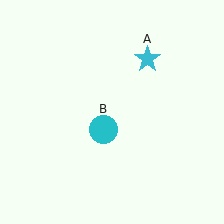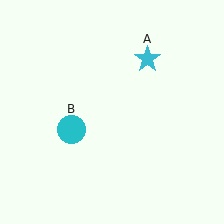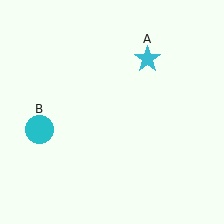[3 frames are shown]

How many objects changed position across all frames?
1 object changed position: cyan circle (object B).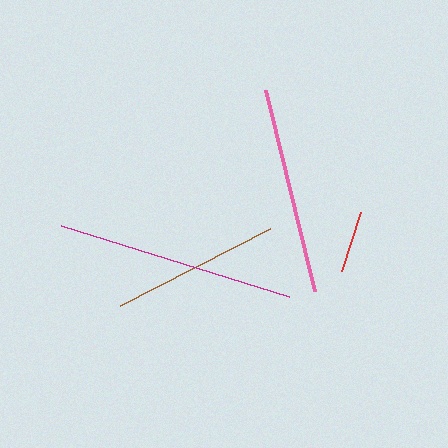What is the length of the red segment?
The red segment is approximately 62 pixels long.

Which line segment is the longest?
The magenta line is the longest at approximately 239 pixels.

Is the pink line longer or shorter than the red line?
The pink line is longer than the red line.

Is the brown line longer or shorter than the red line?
The brown line is longer than the red line.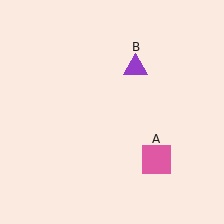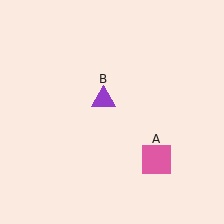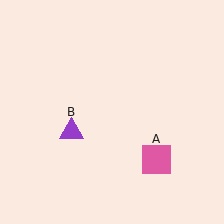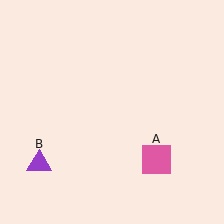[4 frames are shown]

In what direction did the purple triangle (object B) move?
The purple triangle (object B) moved down and to the left.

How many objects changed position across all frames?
1 object changed position: purple triangle (object B).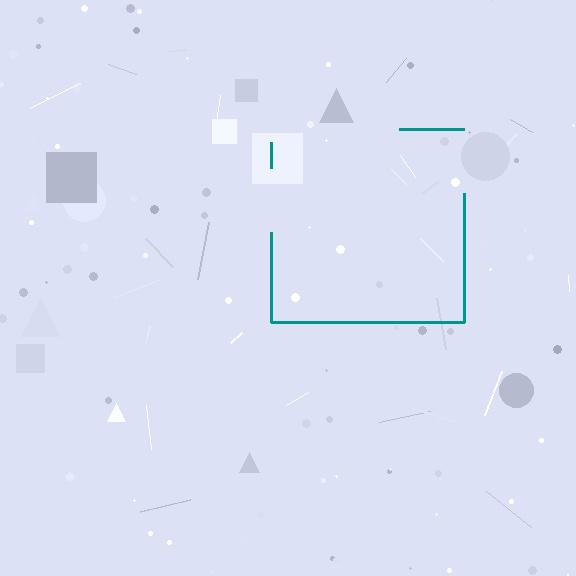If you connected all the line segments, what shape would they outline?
They would outline a square.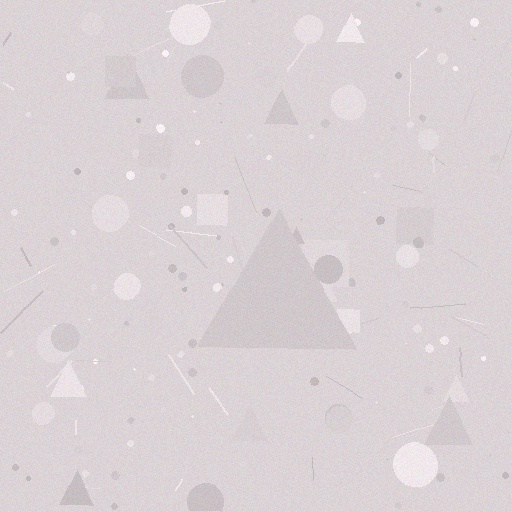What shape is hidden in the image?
A triangle is hidden in the image.